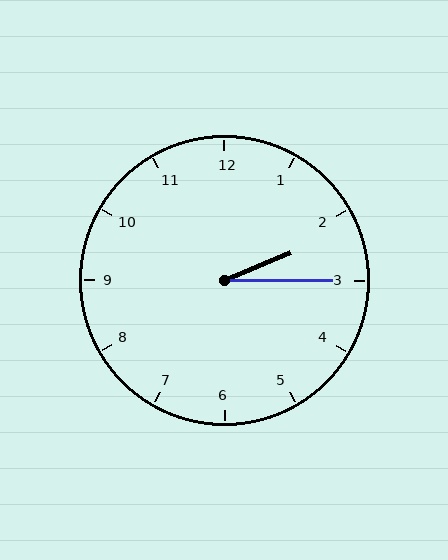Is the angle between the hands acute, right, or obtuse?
It is acute.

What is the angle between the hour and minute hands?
Approximately 22 degrees.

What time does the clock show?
2:15.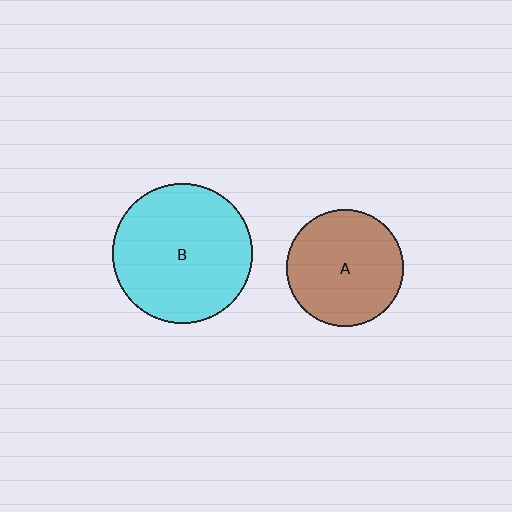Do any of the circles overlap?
No, none of the circles overlap.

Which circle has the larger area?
Circle B (cyan).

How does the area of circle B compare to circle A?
Approximately 1.5 times.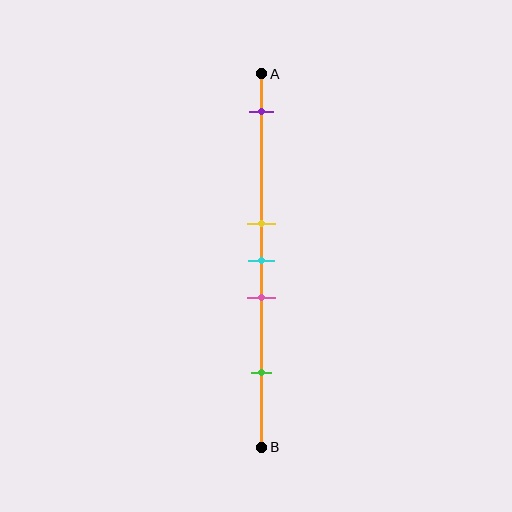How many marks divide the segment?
There are 5 marks dividing the segment.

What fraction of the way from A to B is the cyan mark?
The cyan mark is approximately 50% (0.5) of the way from A to B.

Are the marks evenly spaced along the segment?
No, the marks are not evenly spaced.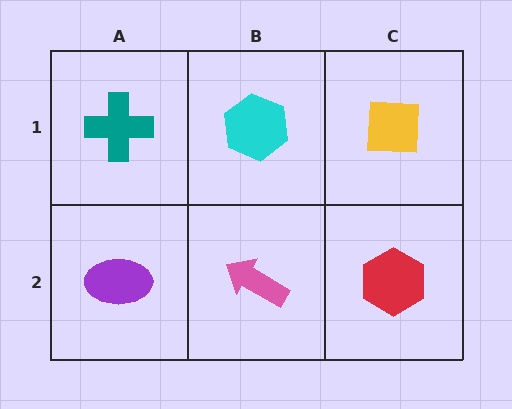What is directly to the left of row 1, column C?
A cyan hexagon.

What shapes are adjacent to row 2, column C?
A yellow square (row 1, column C), a pink arrow (row 2, column B).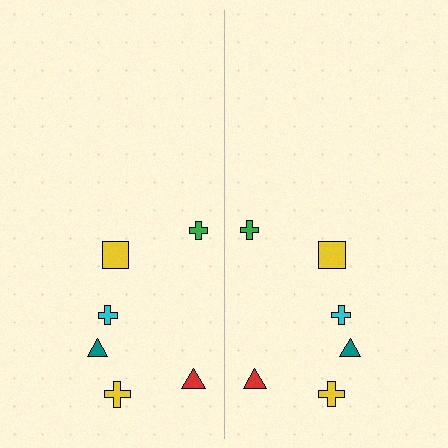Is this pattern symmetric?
Yes, this pattern has bilateral (reflection) symmetry.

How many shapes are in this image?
There are 12 shapes in this image.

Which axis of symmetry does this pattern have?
The pattern has a vertical axis of symmetry running through the center of the image.